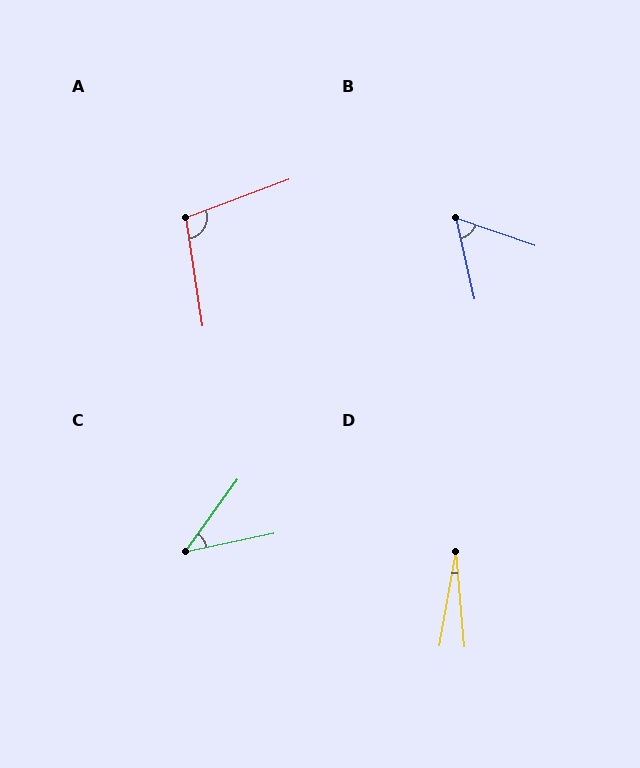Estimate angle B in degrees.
Approximately 58 degrees.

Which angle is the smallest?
D, at approximately 15 degrees.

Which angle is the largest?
A, at approximately 102 degrees.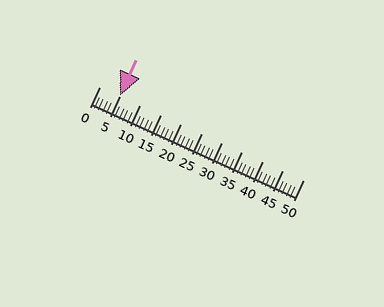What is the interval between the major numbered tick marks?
The major tick marks are spaced 5 units apart.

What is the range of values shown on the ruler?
The ruler shows values from 0 to 50.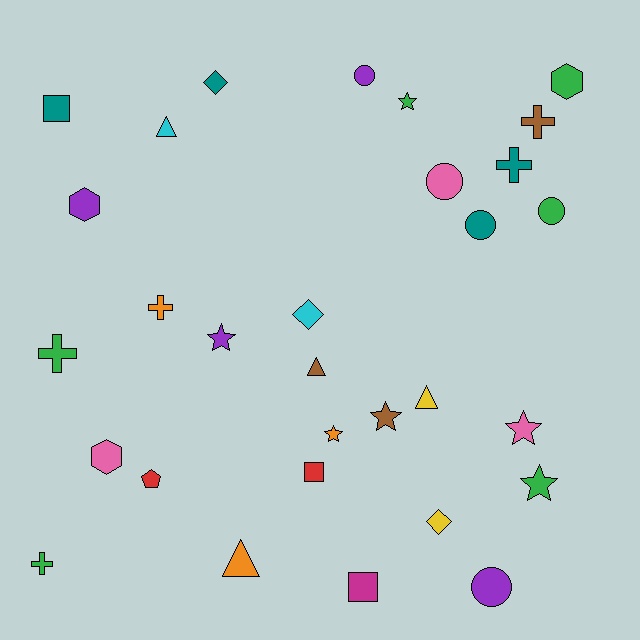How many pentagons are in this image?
There is 1 pentagon.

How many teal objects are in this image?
There are 4 teal objects.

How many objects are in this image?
There are 30 objects.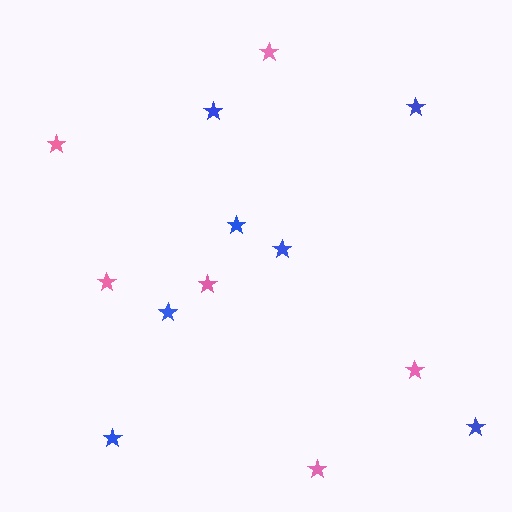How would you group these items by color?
There are 2 groups: one group of pink stars (6) and one group of blue stars (7).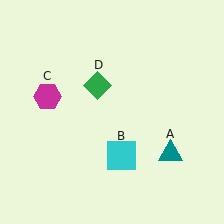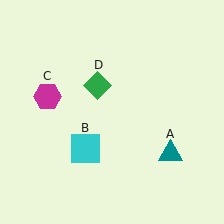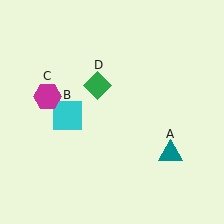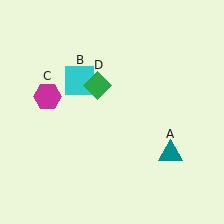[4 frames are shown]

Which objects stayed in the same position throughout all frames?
Teal triangle (object A) and magenta hexagon (object C) and green diamond (object D) remained stationary.